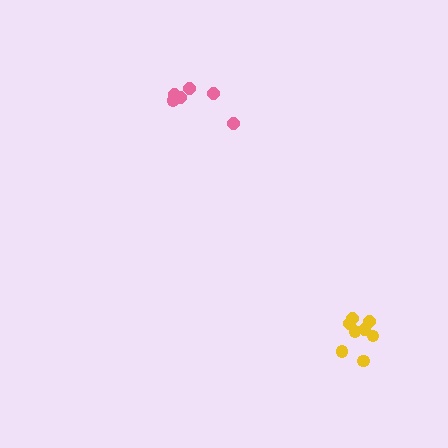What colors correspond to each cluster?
The clusters are colored: yellow, pink.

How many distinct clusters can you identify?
There are 2 distinct clusters.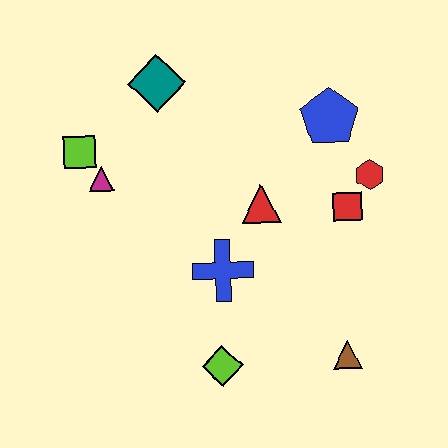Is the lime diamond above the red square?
No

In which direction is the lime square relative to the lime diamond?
The lime square is above the lime diamond.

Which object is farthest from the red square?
The lime square is farthest from the red square.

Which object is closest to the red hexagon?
The red square is closest to the red hexagon.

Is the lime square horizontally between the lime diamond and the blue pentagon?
No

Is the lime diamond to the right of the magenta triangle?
Yes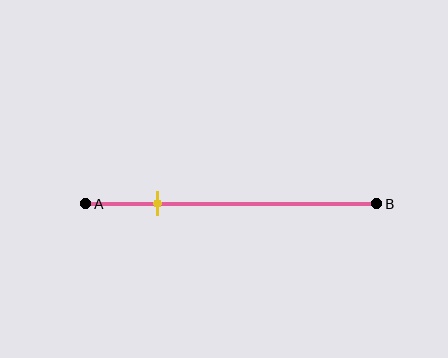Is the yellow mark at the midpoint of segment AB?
No, the mark is at about 25% from A, not at the 50% midpoint.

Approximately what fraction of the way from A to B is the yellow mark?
The yellow mark is approximately 25% of the way from A to B.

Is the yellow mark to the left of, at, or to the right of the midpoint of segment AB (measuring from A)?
The yellow mark is to the left of the midpoint of segment AB.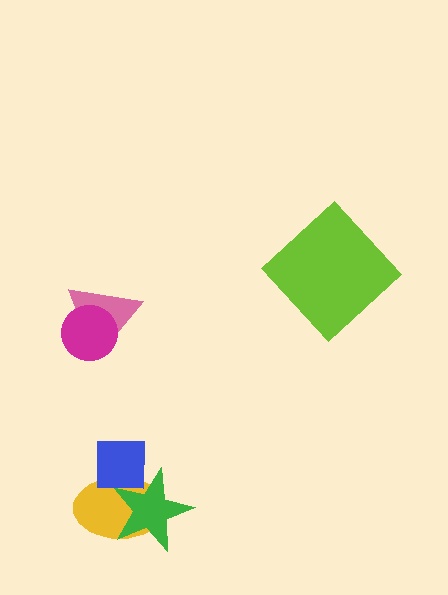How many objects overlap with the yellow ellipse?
2 objects overlap with the yellow ellipse.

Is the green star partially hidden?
Yes, it is partially covered by another shape.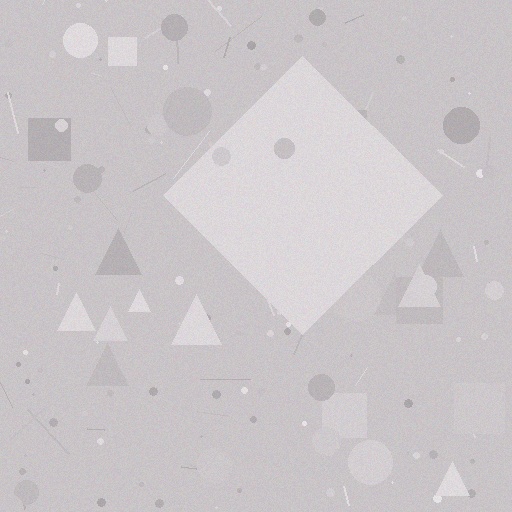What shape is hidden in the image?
A diamond is hidden in the image.